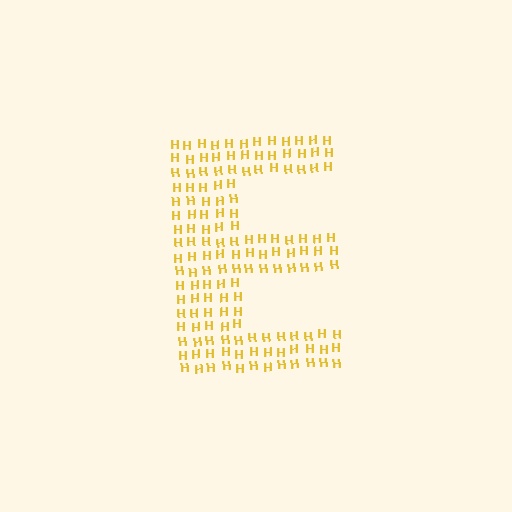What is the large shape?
The large shape is the letter E.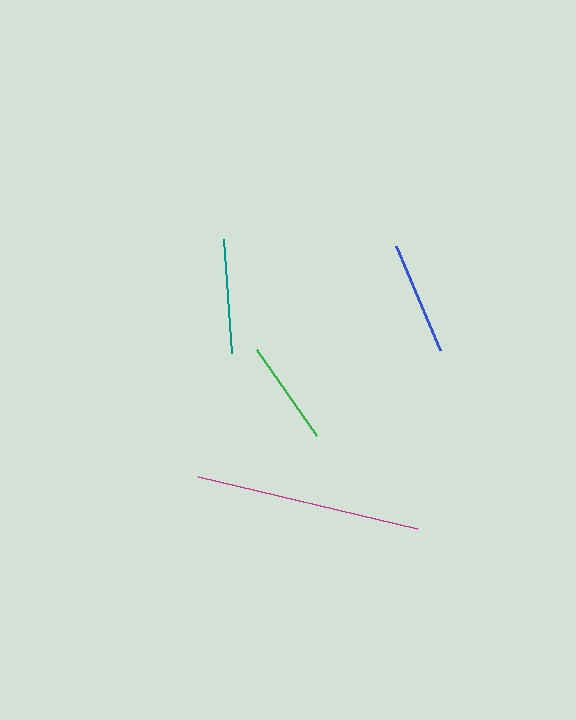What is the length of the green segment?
The green segment is approximately 105 pixels long.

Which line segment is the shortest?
The green line is the shortest at approximately 105 pixels.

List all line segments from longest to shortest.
From longest to shortest: magenta, teal, blue, green.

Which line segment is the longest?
The magenta line is the longest at approximately 225 pixels.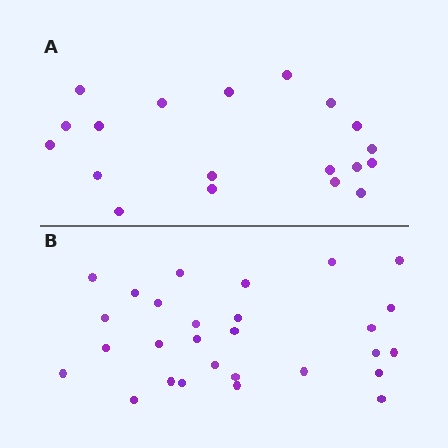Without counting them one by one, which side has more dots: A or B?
Region B (the bottom region) has more dots.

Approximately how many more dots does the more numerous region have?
Region B has roughly 8 or so more dots than region A.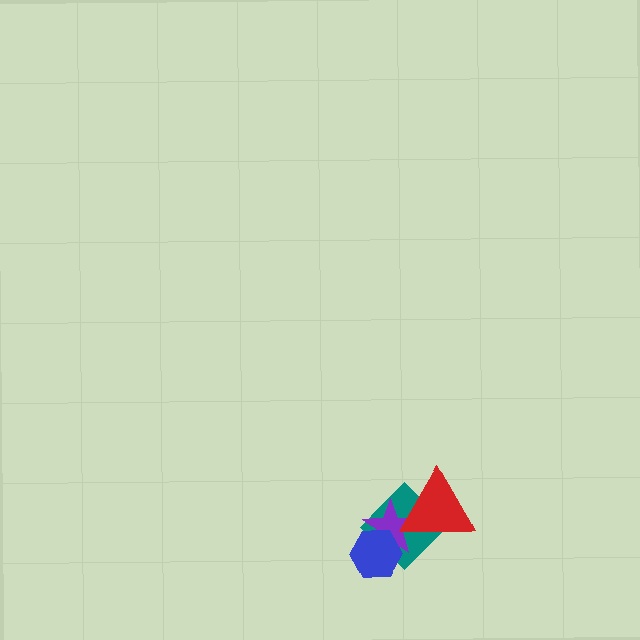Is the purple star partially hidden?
Yes, it is partially covered by another shape.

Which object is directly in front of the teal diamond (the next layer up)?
The purple star is directly in front of the teal diamond.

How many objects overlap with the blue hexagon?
2 objects overlap with the blue hexagon.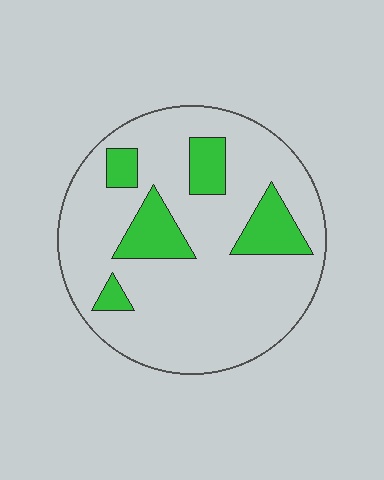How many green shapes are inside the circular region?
5.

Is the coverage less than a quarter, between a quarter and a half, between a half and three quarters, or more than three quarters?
Less than a quarter.